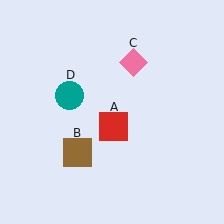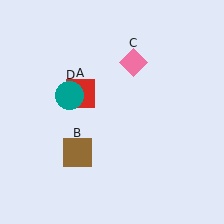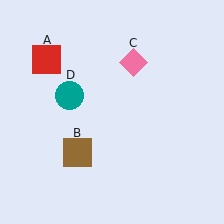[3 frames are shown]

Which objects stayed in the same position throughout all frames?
Brown square (object B) and pink diamond (object C) and teal circle (object D) remained stationary.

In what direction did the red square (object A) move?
The red square (object A) moved up and to the left.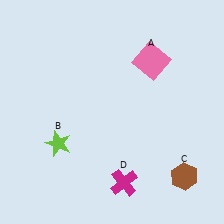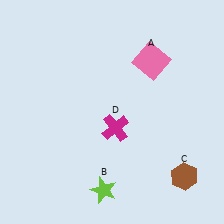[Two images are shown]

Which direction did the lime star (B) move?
The lime star (B) moved down.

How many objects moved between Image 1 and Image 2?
2 objects moved between the two images.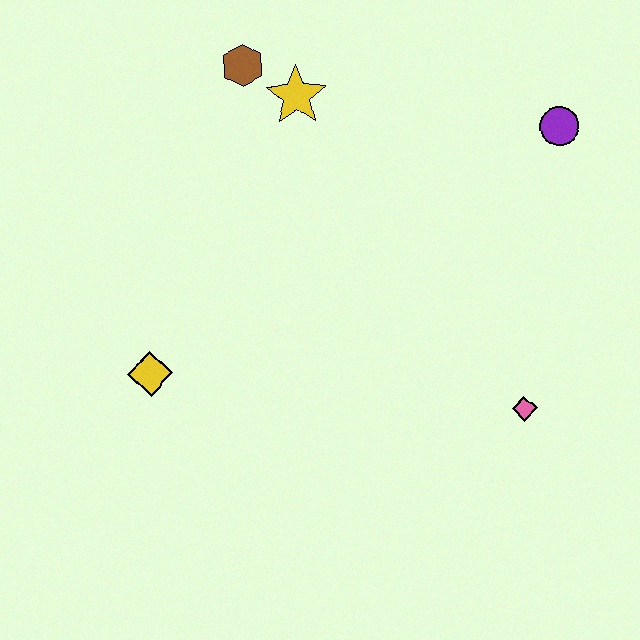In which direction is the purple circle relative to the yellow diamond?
The purple circle is to the right of the yellow diamond.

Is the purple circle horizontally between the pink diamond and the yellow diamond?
No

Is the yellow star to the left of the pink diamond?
Yes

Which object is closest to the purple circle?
The yellow star is closest to the purple circle.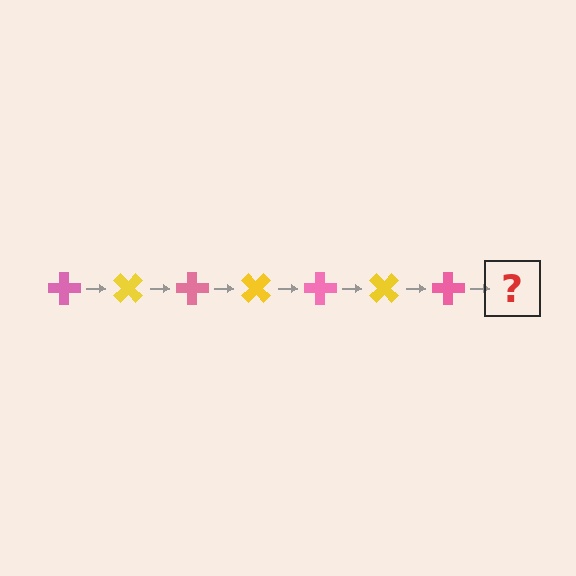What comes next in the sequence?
The next element should be a yellow cross, rotated 315 degrees from the start.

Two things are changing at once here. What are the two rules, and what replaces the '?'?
The two rules are that it rotates 45 degrees each step and the color cycles through pink and yellow. The '?' should be a yellow cross, rotated 315 degrees from the start.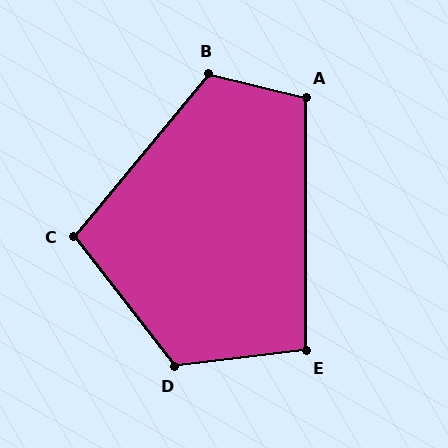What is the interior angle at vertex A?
Approximately 104 degrees (obtuse).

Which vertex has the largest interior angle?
D, at approximately 121 degrees.